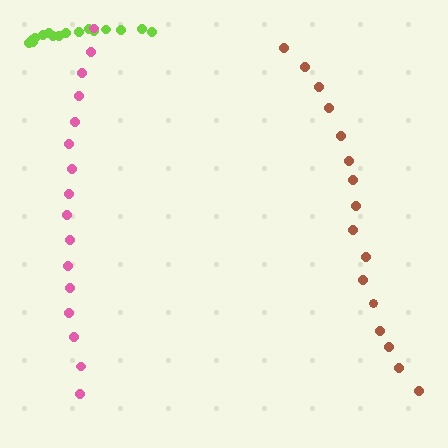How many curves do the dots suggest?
There are 3 distinct paths.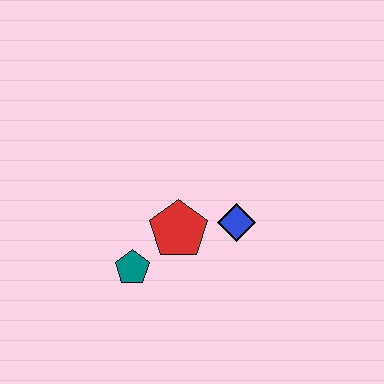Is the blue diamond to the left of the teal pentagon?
No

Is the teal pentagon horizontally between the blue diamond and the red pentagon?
No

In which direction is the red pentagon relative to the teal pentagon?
The red pentagon is to the right of the teal pentagon.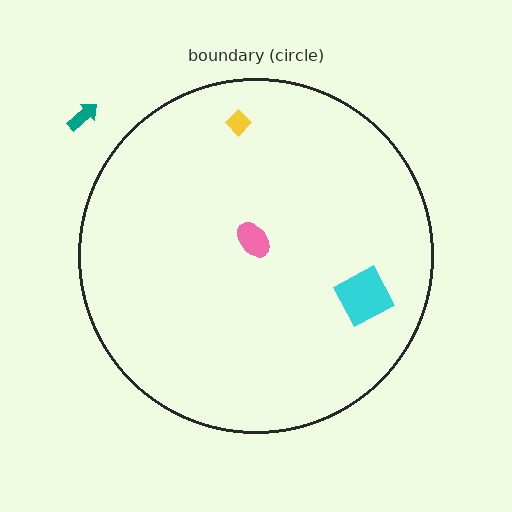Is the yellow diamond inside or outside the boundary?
Inside.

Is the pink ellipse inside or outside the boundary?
Inside.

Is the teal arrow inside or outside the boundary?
Outside.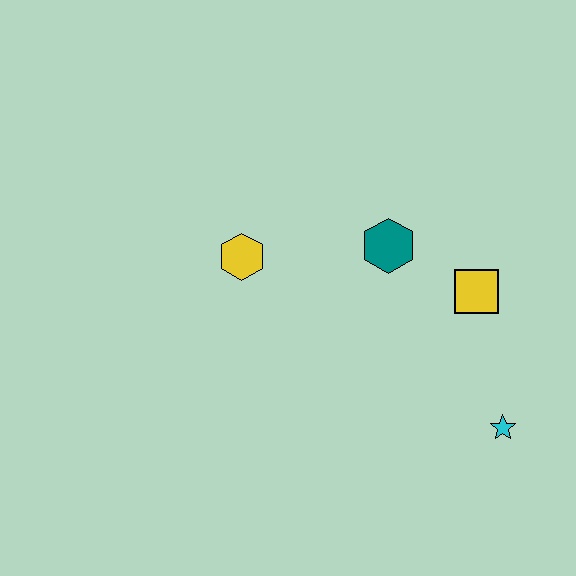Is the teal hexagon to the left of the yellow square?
Yes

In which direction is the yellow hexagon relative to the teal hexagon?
The yellow hexagon is to the left of the teal hexagon.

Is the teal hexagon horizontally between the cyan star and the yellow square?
No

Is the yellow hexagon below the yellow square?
No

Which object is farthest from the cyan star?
The yellow hexagon is farthest from the cyan star.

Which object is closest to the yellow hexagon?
The teal hexagon is closest to the yellow hexagon.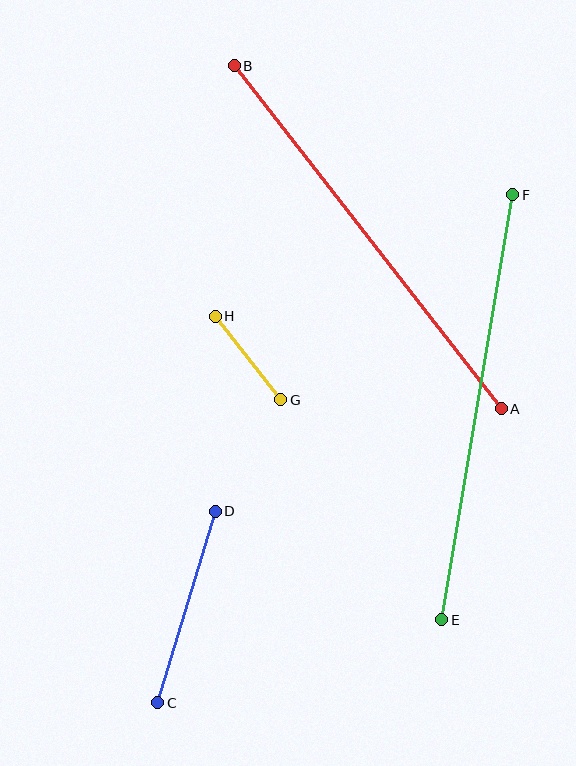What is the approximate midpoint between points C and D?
The midpoint is at approximately (187, 607) pixels.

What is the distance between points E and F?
The distance is approximately 431 pixels.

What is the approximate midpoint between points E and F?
The midpoint is at approximately (477, 407) pixels.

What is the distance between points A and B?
The distance is approximately 435 pixels.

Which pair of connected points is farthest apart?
Points A and B are farthest apart.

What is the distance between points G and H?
The distance is approximately 106 pixels.